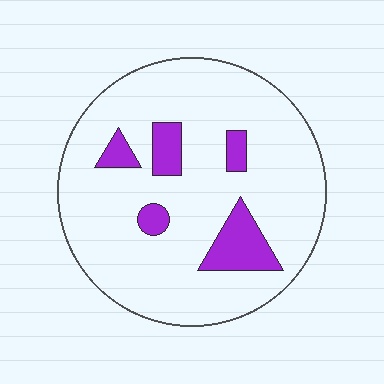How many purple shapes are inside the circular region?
5.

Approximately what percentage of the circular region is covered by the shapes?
Approximately 15%.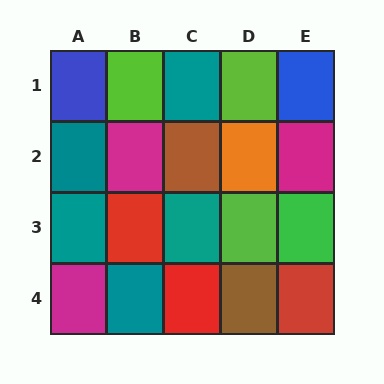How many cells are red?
3 cells are red.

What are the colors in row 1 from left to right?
Blue, lime, teal, lime, blue.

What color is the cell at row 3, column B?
Red.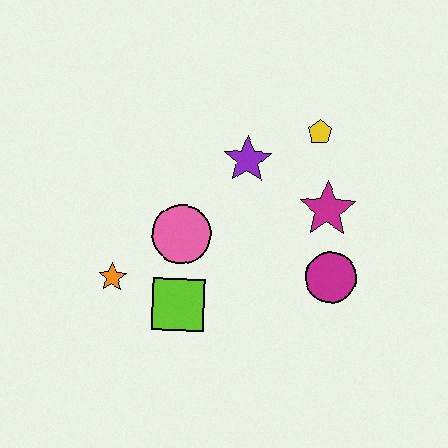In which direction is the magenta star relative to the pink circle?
The magenta star is to the right of the pink circle.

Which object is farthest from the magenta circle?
The orange star is farthest from the magenta circle.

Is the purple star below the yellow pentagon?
Yes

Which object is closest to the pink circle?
The lime square is closest to the pink circle.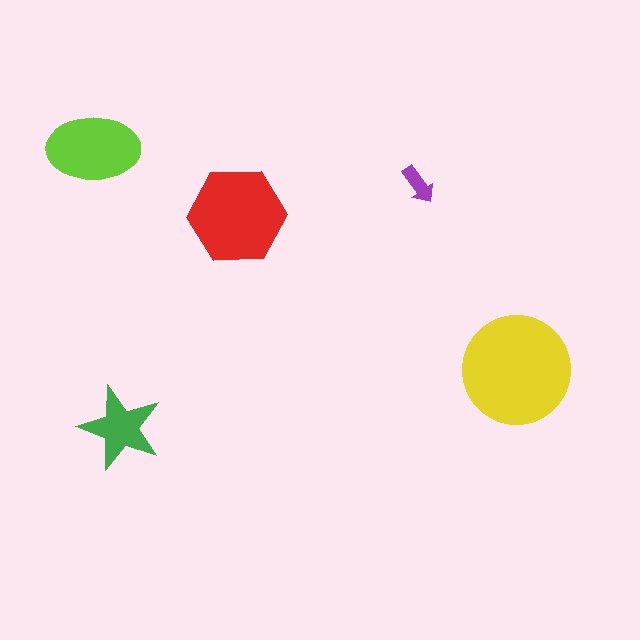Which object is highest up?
The lime ellipse is topmost.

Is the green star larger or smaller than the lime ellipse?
Smaller.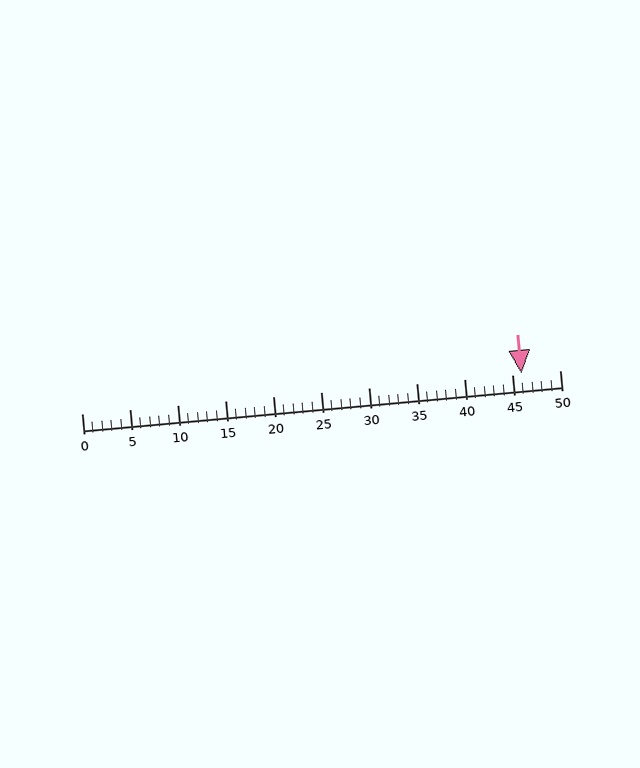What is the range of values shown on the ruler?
The ruler shows values from 0 to 50.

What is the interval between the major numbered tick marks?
The major tick marks are spaced 5 units apart.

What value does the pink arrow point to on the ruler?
The pink arrow points to approximately 46.